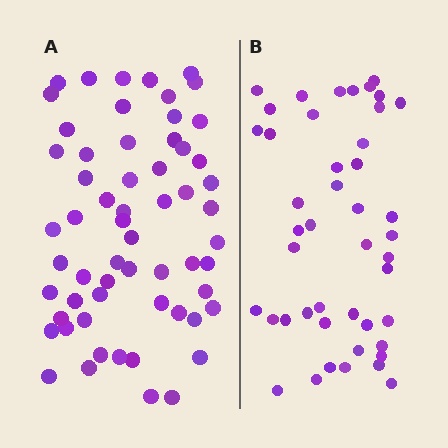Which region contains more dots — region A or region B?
Region A (the left region) has more dots.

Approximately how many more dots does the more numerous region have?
Region A has approximately 15 more dots than region B.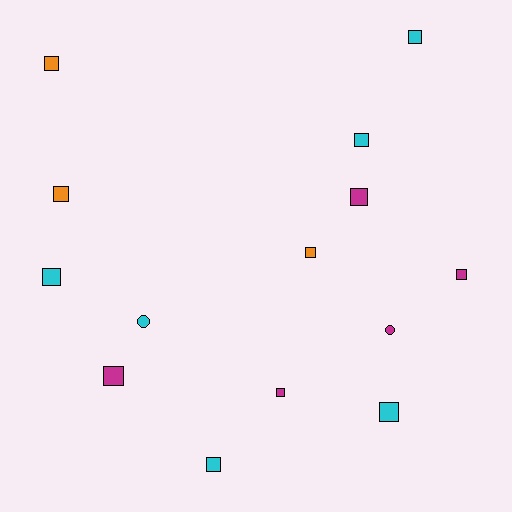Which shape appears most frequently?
Square, with 12 objects.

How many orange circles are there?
There are no orange circles.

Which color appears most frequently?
Cyan, with 6 objects.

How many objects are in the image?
There are 14 objects.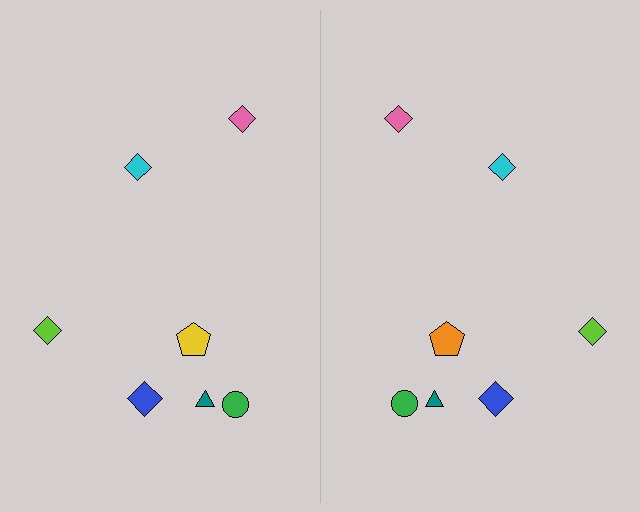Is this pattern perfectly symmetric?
No, the pattern is not perfectly symmetric. The orange pentagon on the right side breaks the symmetry — its mirror counterpart is yellow.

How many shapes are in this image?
There are 14 shapes in this image.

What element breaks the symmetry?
The orange pentagon on the right side breaks the symmetry — its mirror counterpart is yellow.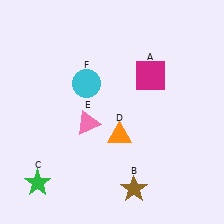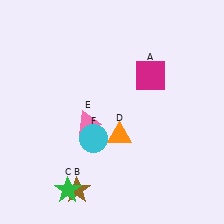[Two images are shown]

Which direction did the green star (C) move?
The green star (C) moved right.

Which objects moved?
The objects that moved are: the brown star (B), the green star (C), the cyan circle (F).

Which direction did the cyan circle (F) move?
The cyan circle (F) moved down.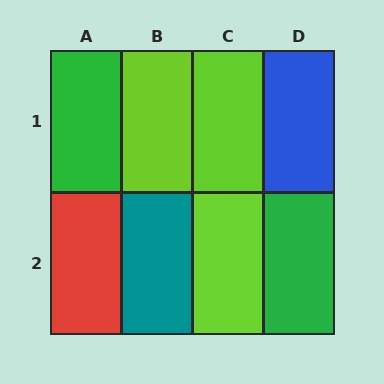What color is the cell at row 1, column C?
Lime.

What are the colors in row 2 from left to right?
Red, teal, lime, green.